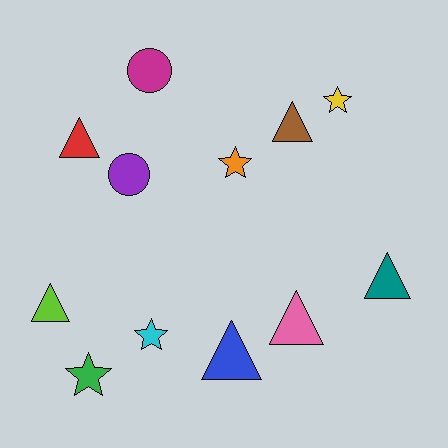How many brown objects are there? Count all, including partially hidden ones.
There is 1 brown object.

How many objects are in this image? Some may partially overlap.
There are 12 objects.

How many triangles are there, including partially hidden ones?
There are 6 triangles.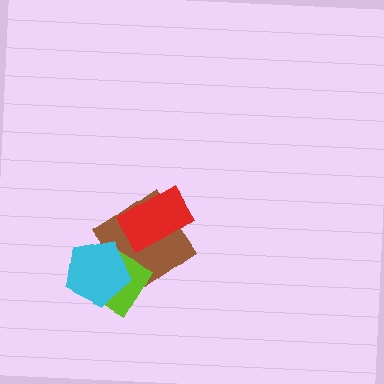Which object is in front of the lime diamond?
The cyan pentagon is in front of the lime diamond.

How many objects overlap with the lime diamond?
2 objects overlap with the lime diamond.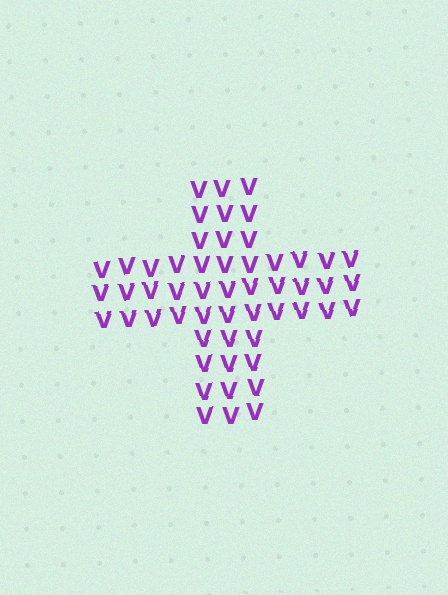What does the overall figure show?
The overall figure shows a cross.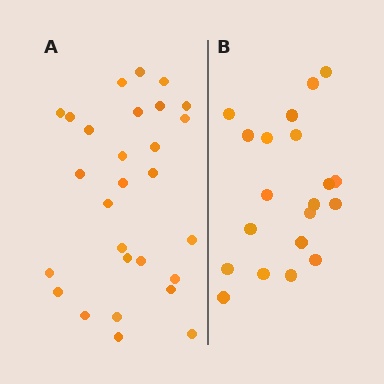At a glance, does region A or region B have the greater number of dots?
Region A (the left region) has more dots.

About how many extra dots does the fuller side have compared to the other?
Region A has roughly 8 or so more dots than region B.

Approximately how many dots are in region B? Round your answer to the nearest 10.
About 20 dots.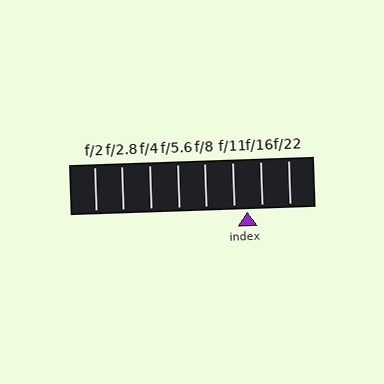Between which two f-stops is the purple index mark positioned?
The index mark is between f/11 and f/16.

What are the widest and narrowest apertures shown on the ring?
The widest aperture shown is f/2 and the narrowest is f/22.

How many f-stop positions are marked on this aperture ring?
There are 8 f-stop positions marked.